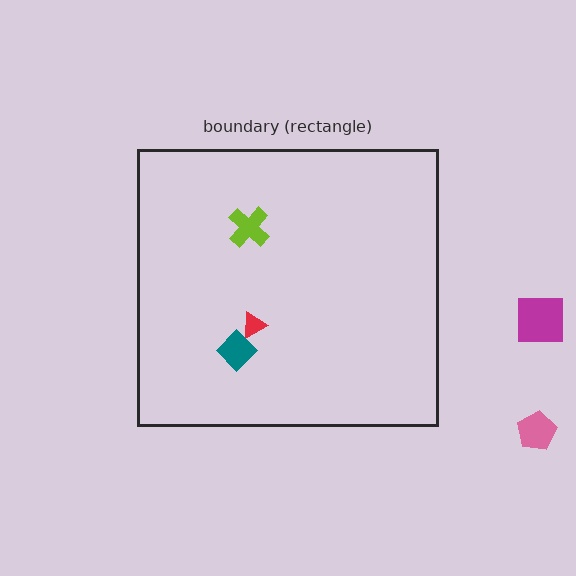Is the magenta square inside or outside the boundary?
Outside.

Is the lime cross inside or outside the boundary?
Inside.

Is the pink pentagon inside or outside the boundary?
Outside.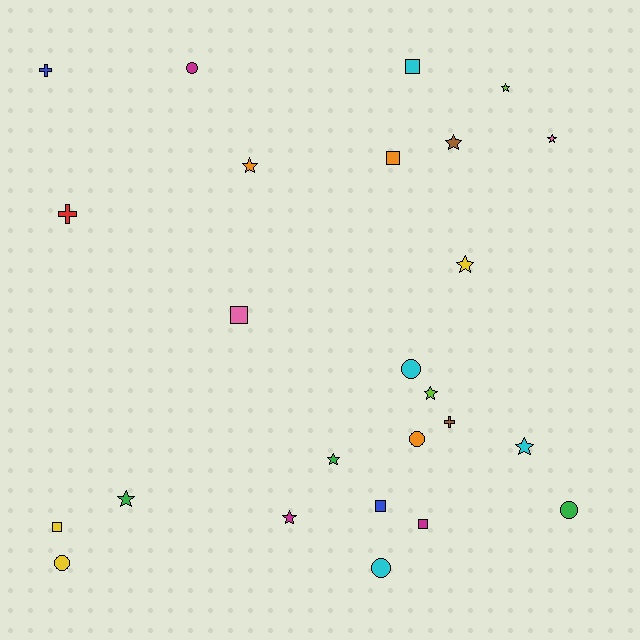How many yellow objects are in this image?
There are 3 yellow objects.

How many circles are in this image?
There are 6 circles.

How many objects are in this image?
There are 25 objects.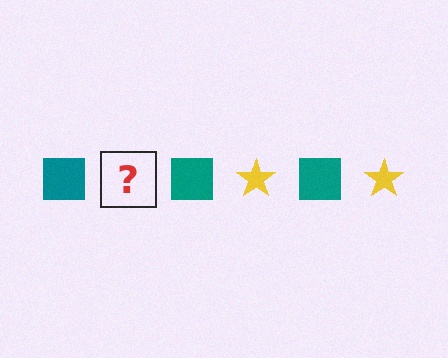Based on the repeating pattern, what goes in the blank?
The blank should be a yellow star.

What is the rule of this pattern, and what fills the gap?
The rule is that the pattern alternates between teal square and yellow star. The gap should be filled with a yellow star.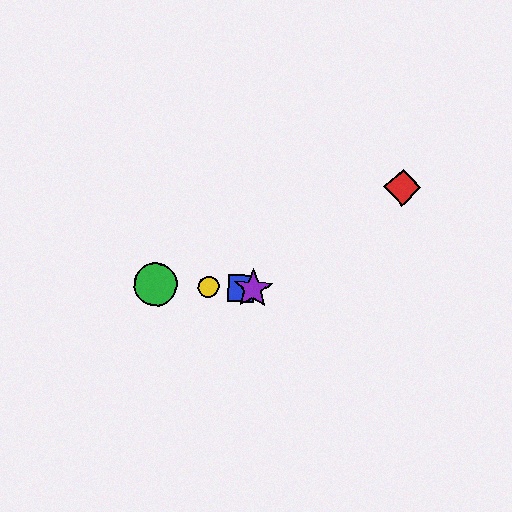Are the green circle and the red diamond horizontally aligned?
No, the green circle is at y≈284 and the red diamond is at y≈188.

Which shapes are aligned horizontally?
The blue square, the green circle, the yellow circle, the purple star are aligned horizontally.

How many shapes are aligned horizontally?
4 shapes (the blue square, the green circle, the yellow circle, the purple star) are aligned horizontally.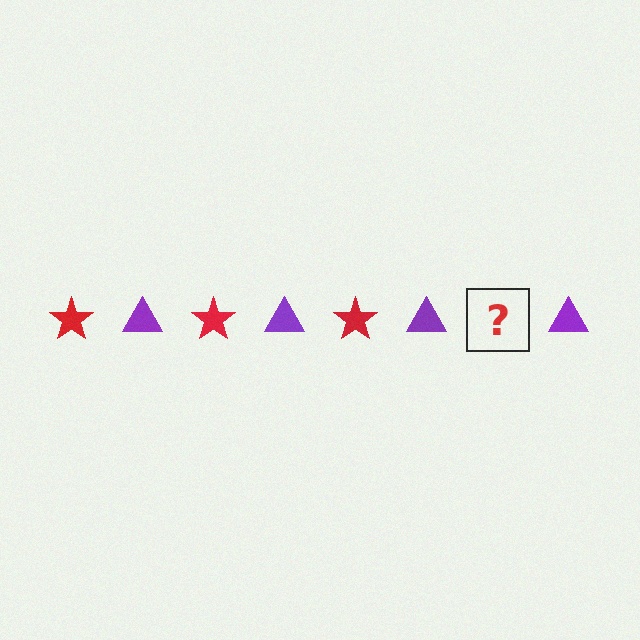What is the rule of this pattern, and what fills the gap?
The rule is that the pattern alternates between red star and purple triangle. The gap should be filled with a red star.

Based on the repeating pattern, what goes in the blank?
The blank should be a red star.